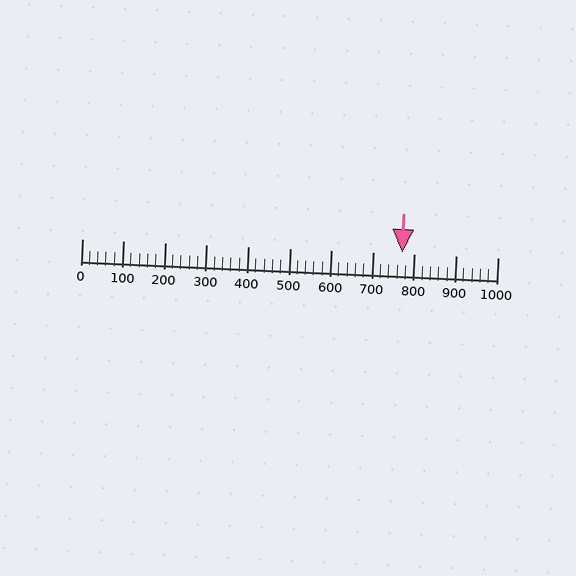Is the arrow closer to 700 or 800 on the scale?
The arrow is closer to 800.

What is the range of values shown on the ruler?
The ruler shows values from 0 to 1000.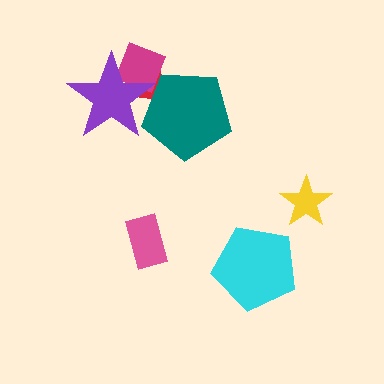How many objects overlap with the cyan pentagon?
0 objects overlap with the cyan pentagon.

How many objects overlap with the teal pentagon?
3 objects overlap with the teal pentagon.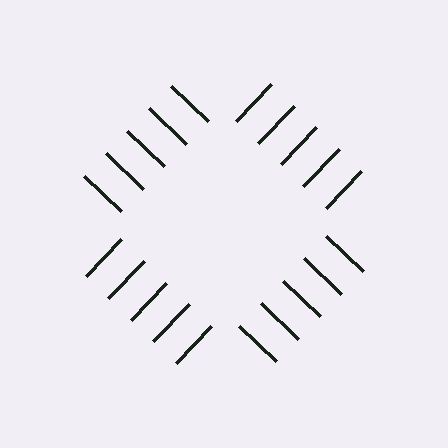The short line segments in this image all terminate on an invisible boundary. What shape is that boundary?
An illusory square — the line segments terminate on its edges but no continuous stroke is drawn.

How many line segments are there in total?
20 — 5 along each of the 4 edges.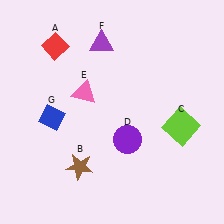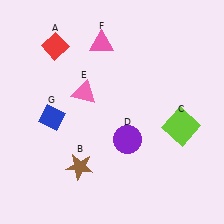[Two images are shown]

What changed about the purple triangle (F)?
In Image 1, F is purple. In Image 2, it changed to pink.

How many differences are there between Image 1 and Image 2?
There is 1 difference between the two images.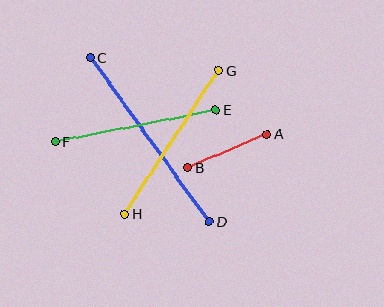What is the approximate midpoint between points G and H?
The midpoint is at approximately (171, 142) pixels.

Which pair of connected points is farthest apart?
Points C and D are farthest apart.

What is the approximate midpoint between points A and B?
The midpoint is at approximately (227, 151) pixels.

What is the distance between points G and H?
The distance is approximately 172 pixels.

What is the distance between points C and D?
The distance is approximately 203 pixels.